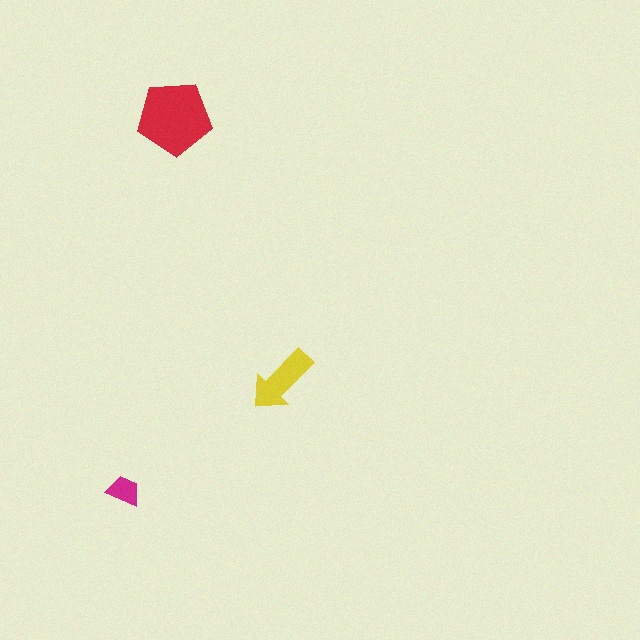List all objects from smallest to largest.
The magenta trapezoid, the yellow arrow, the red pentagon.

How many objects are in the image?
There are 3 objects in the image.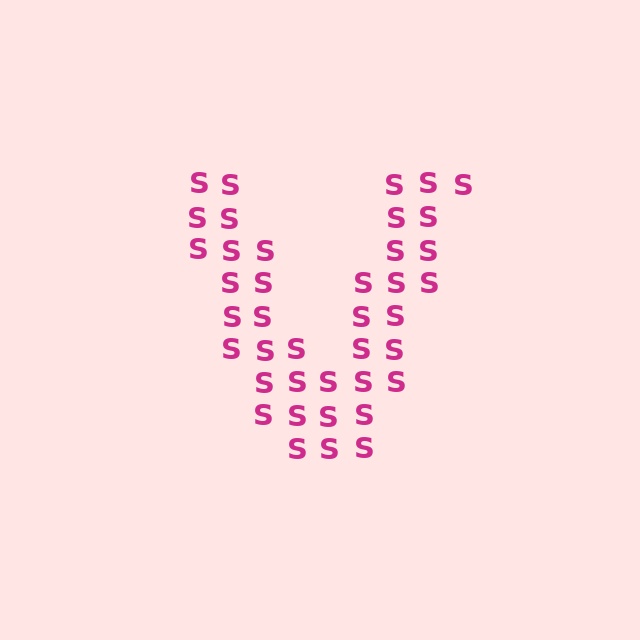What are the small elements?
The small elements are letter S's.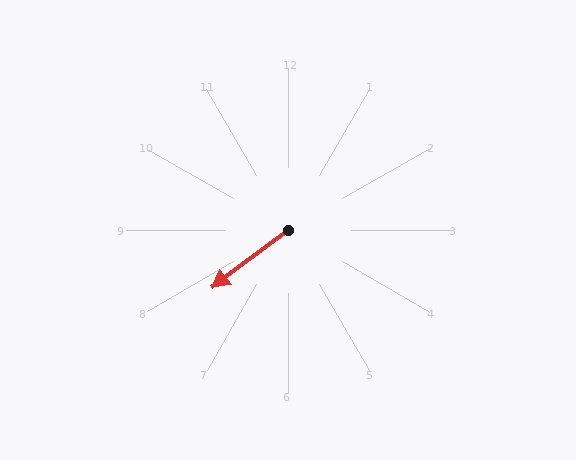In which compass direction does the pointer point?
Southwest.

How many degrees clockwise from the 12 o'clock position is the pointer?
Approximately 233 degrees.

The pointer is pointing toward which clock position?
Roughly 8 o'clock.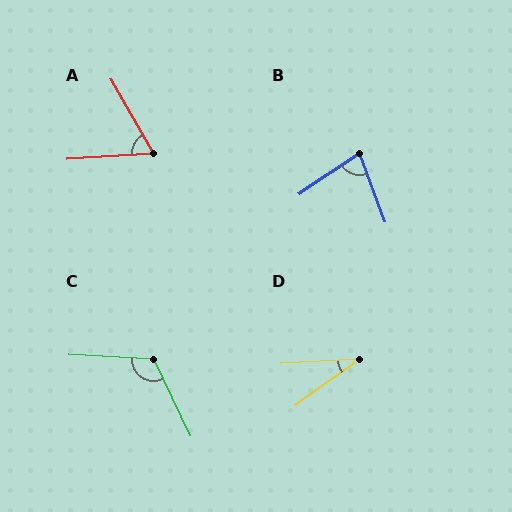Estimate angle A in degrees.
Approximately 64 degrees.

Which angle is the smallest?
D, at approximately 32 degrees.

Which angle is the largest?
C, at approximately 118 degrees.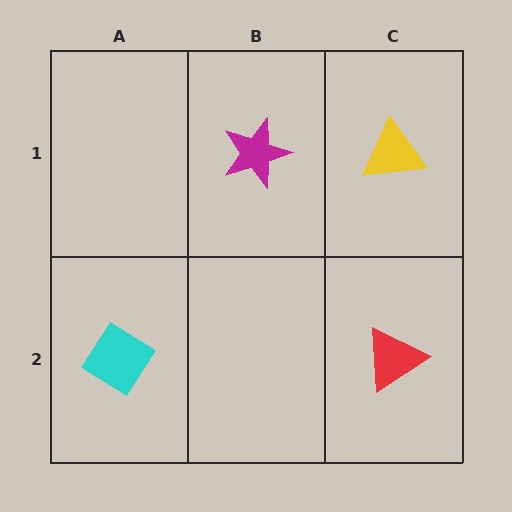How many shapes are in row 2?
2 shapes.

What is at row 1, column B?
A magenta star.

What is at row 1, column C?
A yellow triangle.